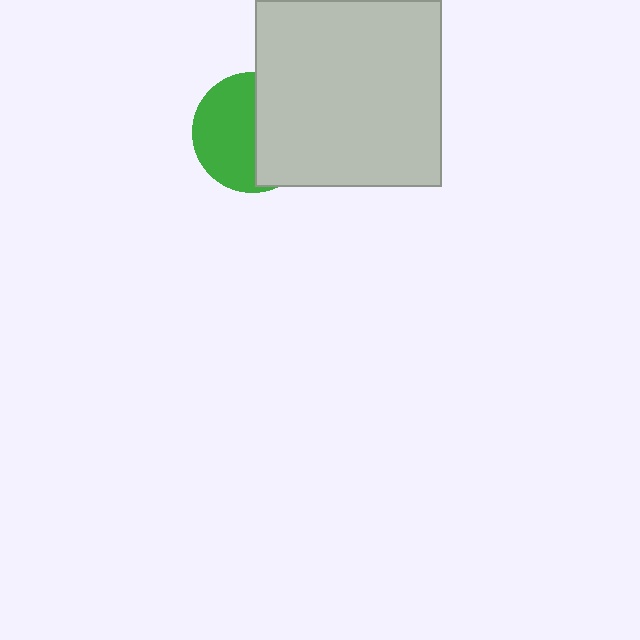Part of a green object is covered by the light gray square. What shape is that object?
It is a circle.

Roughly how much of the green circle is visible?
About half of it is visible (roughly 54%).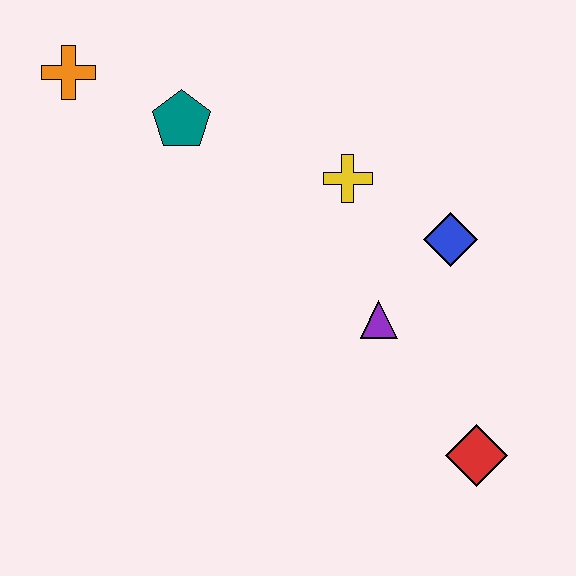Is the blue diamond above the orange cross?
No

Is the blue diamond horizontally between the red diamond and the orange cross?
Yes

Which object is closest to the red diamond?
The purple triangle is closest to the red diamond.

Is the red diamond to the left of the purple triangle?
No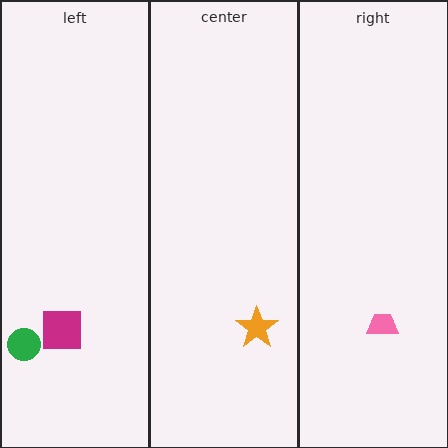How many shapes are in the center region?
1.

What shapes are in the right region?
The pink trapezoid.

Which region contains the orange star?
The center region.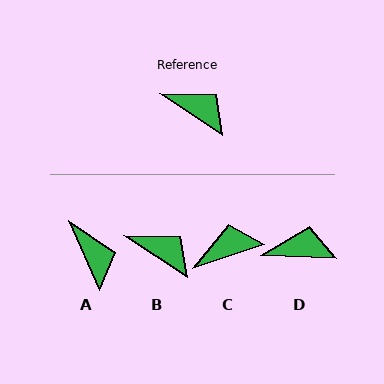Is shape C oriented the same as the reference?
No, it is off by about 52 degrees.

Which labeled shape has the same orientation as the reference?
B.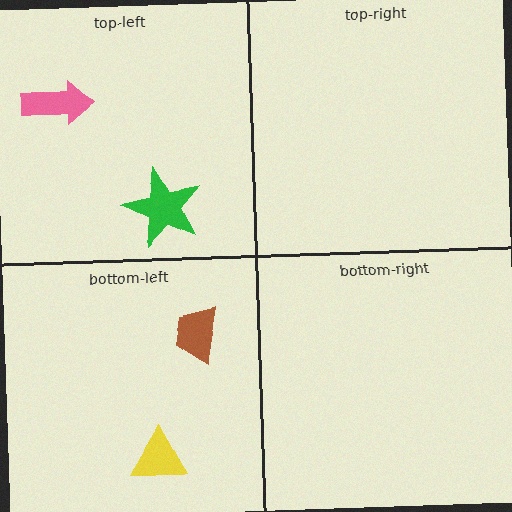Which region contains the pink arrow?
The top-left region.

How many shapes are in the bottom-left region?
2.